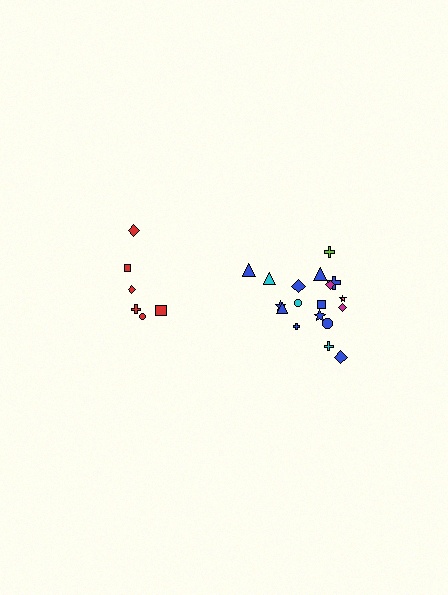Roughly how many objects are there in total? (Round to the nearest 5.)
Roughly 25 objects in total.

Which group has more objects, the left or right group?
The right group.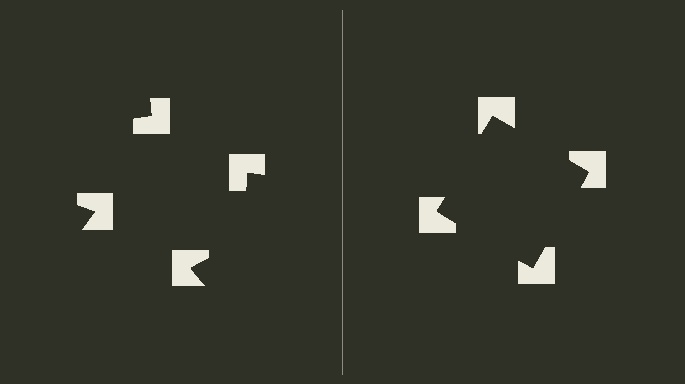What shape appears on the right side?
An illusory square.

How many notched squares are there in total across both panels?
8 — 4 on each side.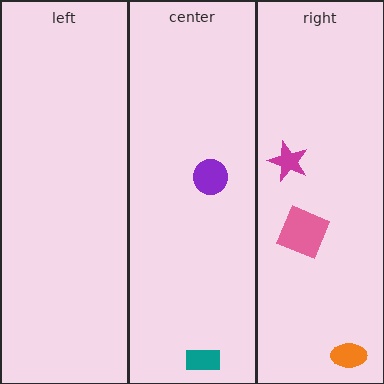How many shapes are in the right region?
3.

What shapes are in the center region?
The teal rectangle, the purple circle.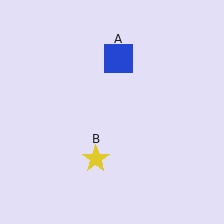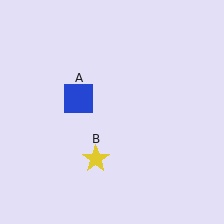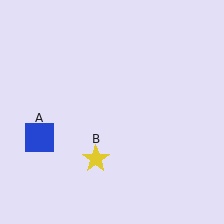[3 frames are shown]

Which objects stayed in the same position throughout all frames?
Yellow star (object B) remained stationary.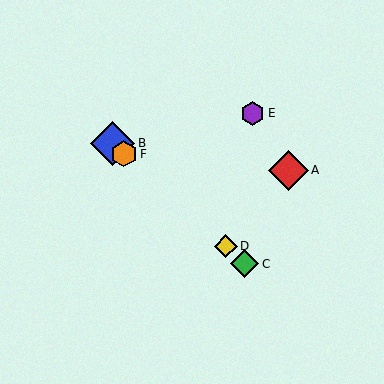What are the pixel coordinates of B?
Object B is at (113, 143).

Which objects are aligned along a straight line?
Objects B, C, D, F are aligned along a straight line.